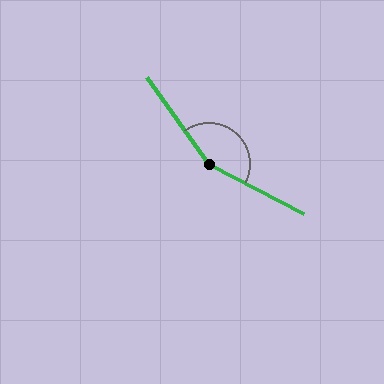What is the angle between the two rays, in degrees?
Approximately 153 degrees.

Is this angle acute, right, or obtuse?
It is obtuse.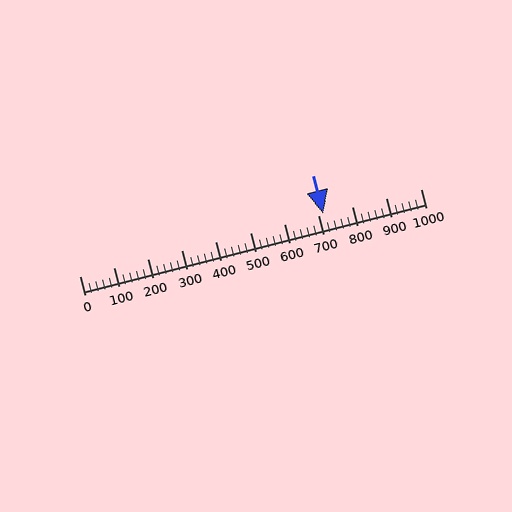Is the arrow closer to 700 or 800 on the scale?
The arrow is closer to 700.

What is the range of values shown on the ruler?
The ruler shows values from 0 to 1000.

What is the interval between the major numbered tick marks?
The major tick marks are spaced 100 units apart.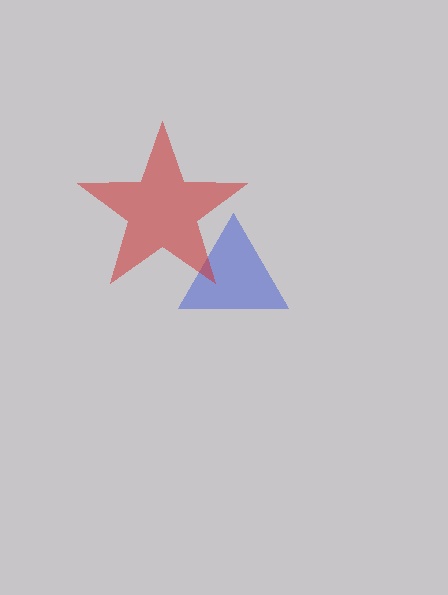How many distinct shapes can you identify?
There are 2 distinct shapes: a blue triangle, a red star.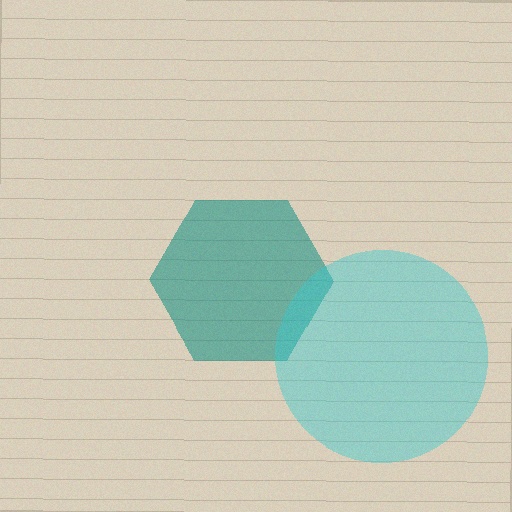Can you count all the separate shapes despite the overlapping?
Yes, there are 2 separate shapes.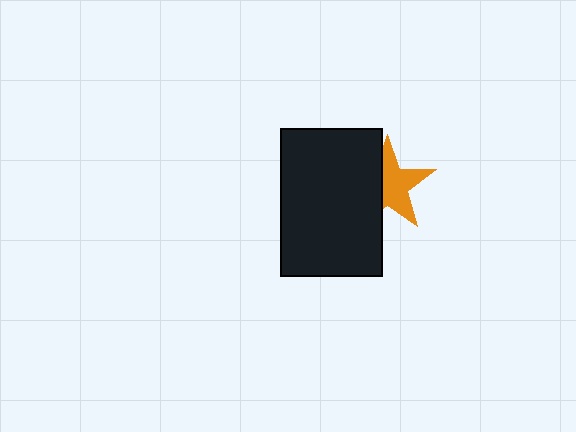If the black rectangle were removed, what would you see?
You would see the complete orange star.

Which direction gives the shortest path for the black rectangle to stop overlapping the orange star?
Moving left gives the shortest separation.